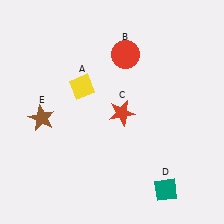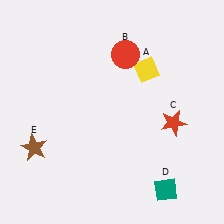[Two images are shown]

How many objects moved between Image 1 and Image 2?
3 objects moved between the two images.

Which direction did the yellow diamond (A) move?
The yellow diamond (A) moved right.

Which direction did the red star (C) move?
The red star (C) moved right.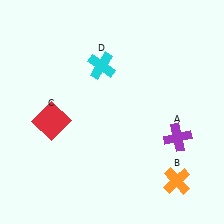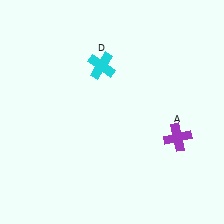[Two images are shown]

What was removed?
The orange cross (B), the red square (C) were removed in Image 2.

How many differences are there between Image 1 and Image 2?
There are 2 differences between the two images.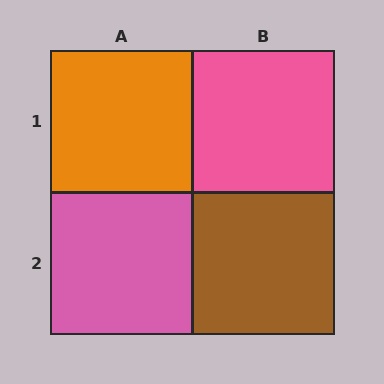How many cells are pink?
2 cells are pink.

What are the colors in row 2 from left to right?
Pink, brown.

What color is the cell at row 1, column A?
Orange.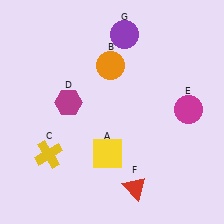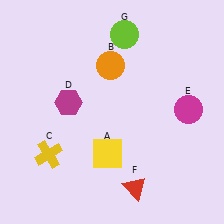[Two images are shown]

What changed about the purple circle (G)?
In Image 1, G is purple. In Image 2, it changed to lime.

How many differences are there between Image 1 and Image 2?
There is 1 difference between the two images.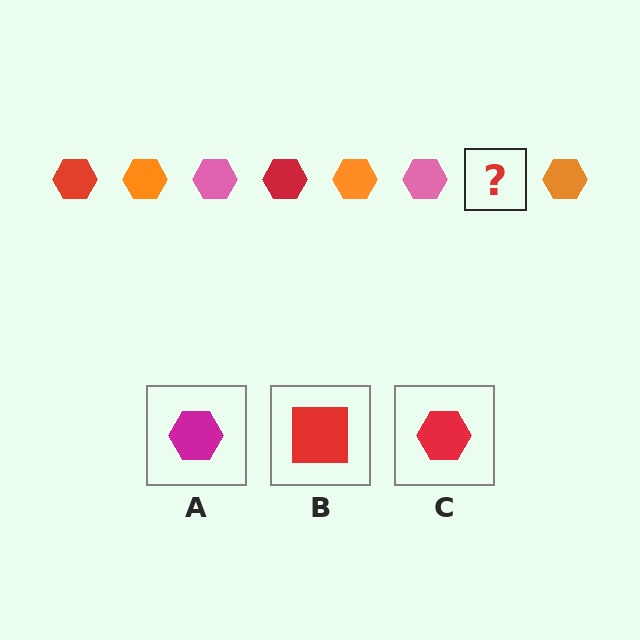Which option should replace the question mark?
Option C.